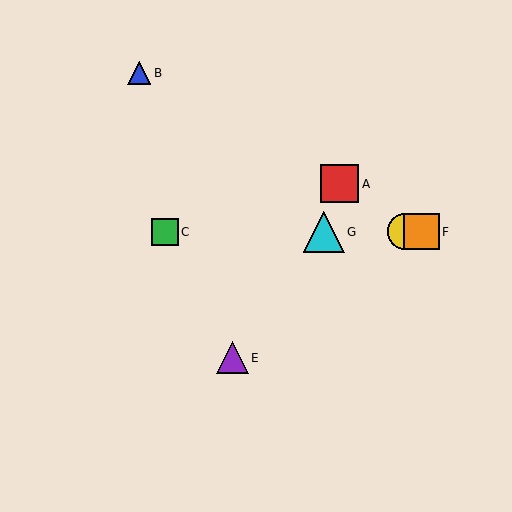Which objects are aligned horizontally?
Objects C, D, F, G are aligned horizontally.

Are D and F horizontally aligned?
Yes, both are at y≈232.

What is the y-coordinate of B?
Object B is at y≈73.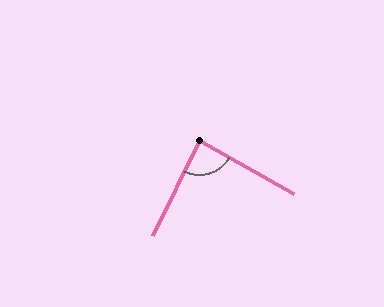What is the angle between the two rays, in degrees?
Approximately 87 degrees.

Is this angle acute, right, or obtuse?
It is approximately a right angle.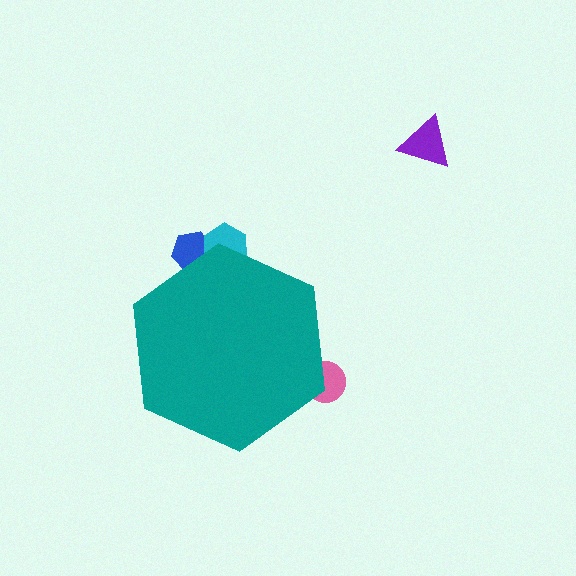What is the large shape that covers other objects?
A teal hexagon.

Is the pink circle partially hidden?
Yes, the pink circle is partially hidden behind the teal hexagon.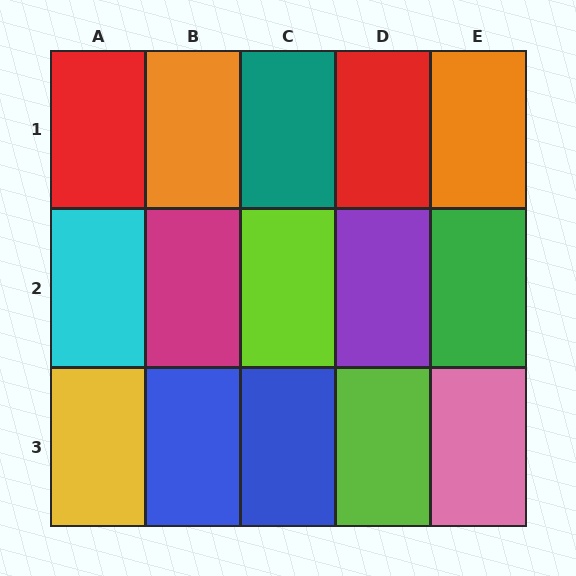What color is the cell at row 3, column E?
Pink.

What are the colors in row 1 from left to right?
Red, orange, teal, red, orange.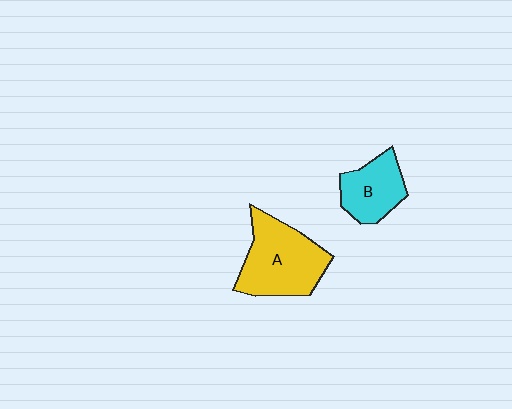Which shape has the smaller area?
Shape B (cyan).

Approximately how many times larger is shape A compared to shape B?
Approximately 1.6 times.